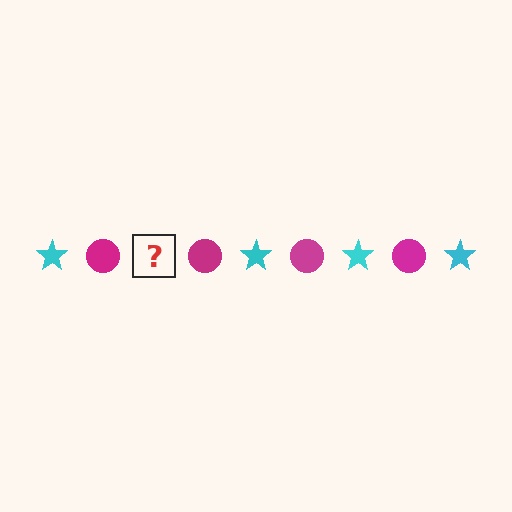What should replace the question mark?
The question mark should be replaced with a cyan star.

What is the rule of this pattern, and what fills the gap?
The rule is that the pattern alternates between cyan star and magenta circle. The gap should be filled with a cyan star.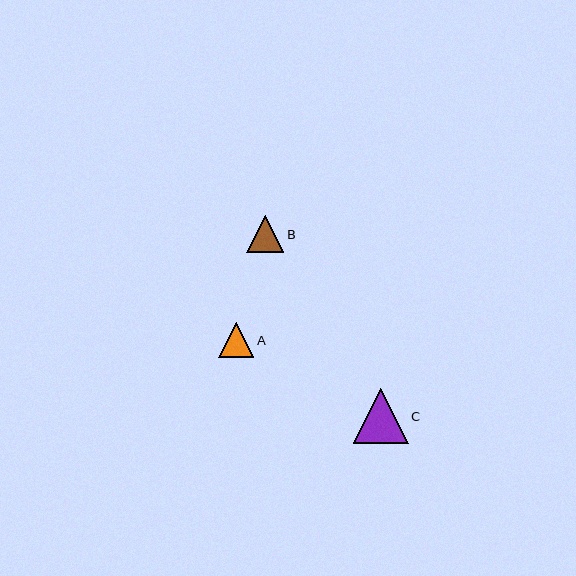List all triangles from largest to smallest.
From largest to smallest: C, B, A.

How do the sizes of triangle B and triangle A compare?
Triangle B and triangle A are approximately the same size.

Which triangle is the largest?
Triangle C is the largest with a size of approximately 54 pixels.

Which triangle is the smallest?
Triangle A is the smallest with a size of approximately 35 pixels.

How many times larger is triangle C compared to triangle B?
Triangle C is approximately 1.5 times the size of triangle B.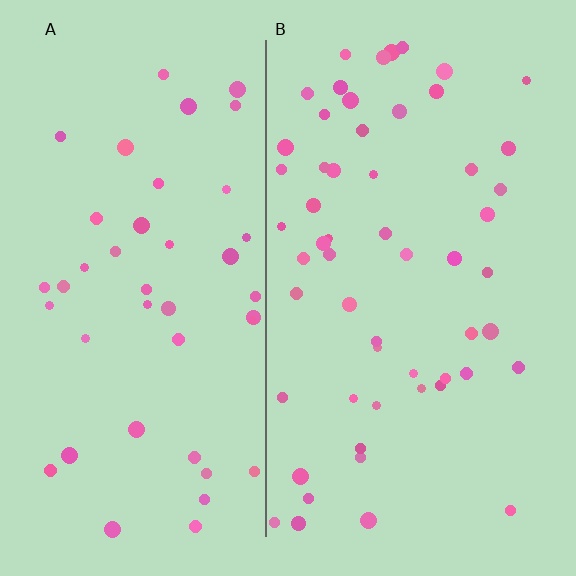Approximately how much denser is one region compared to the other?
Approximately 1.3× — region B over region A.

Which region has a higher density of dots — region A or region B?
B (the right).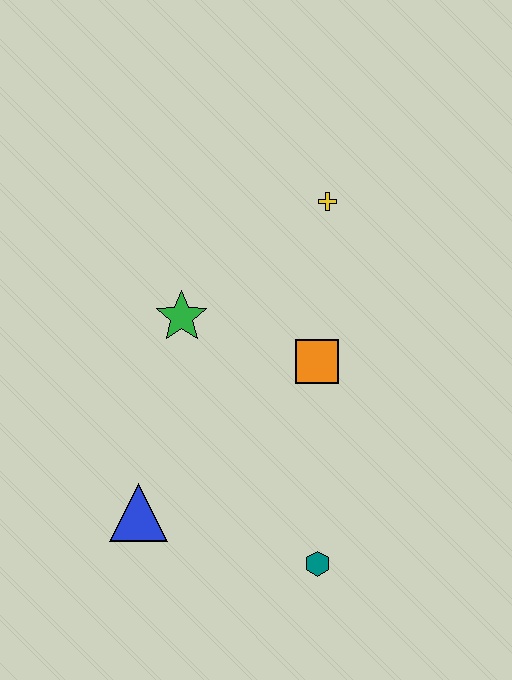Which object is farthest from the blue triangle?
The yellow cross is farthest from the blue triangle.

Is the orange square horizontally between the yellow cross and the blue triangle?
Yes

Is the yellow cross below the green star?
No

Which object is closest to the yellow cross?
The orange square is closest to the yellow cross.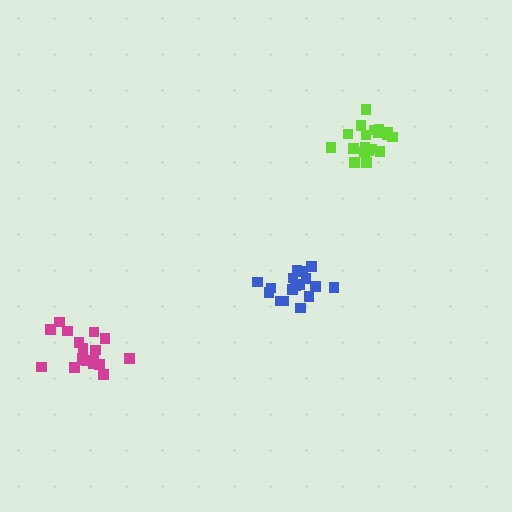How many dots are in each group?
Group 1: 17 dots, Group 2: 19 dots, Group 3: 19 dots (55 total).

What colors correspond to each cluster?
The clusters are colored: blue, lime, magenta.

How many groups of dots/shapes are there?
There are 3 groups.